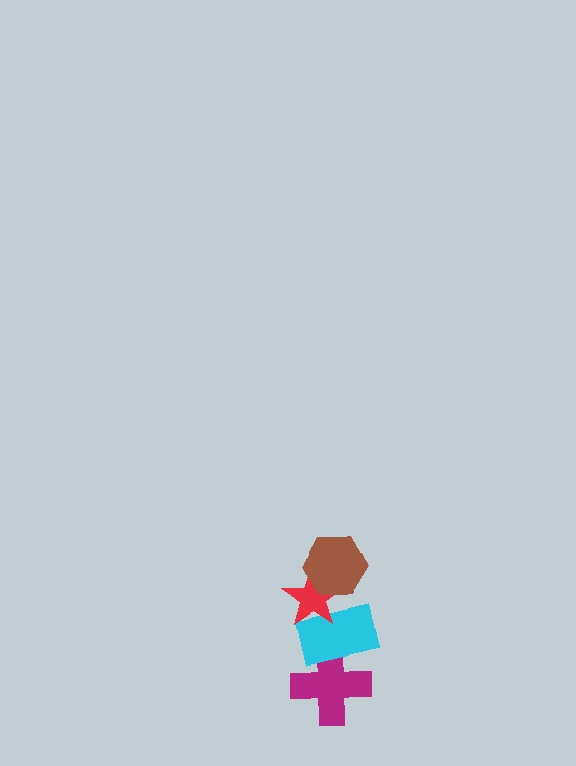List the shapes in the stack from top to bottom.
From top to bottom: the brown hexagon, the red star, the cyan rectangle, the magenta cross.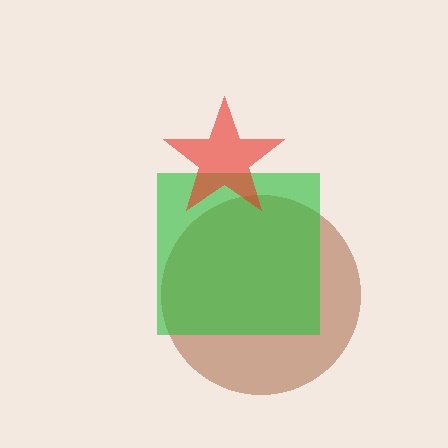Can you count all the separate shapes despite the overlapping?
Yes, there are 3 separate shapes.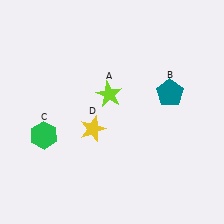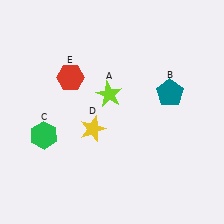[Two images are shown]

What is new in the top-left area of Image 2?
A red hexagon (E) was added in the top-left area of Image 2.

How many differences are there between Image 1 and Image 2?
There is 1 difference between the two images.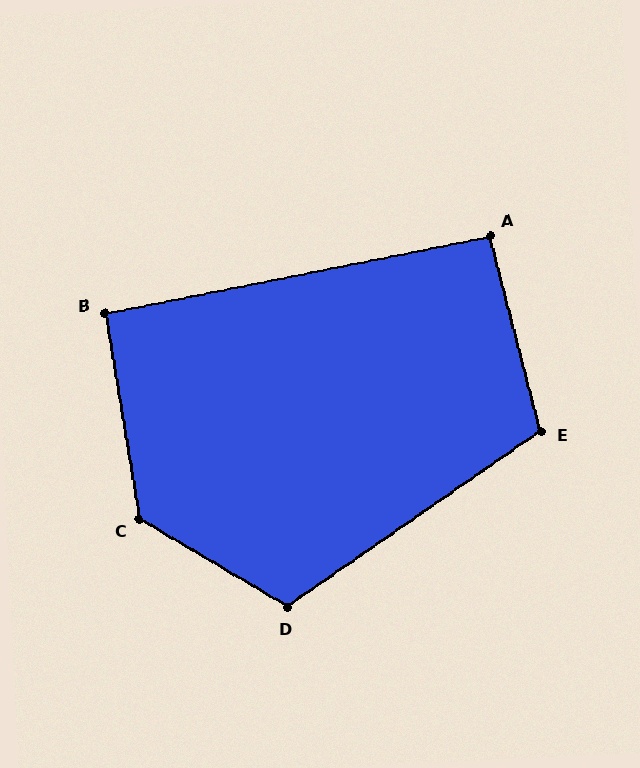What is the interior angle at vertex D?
Approximately 114 degrees (obtuse).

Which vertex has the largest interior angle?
C, at approximately 130 degrees.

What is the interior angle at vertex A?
Approximately 93 degrees (approximately right).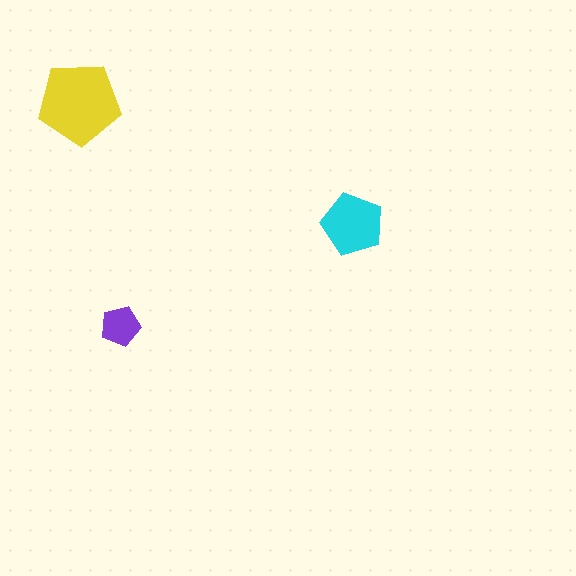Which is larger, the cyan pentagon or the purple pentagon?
The cyan one.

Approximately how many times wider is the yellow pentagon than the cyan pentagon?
About 1.5 times wider.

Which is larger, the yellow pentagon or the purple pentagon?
The yellow one.